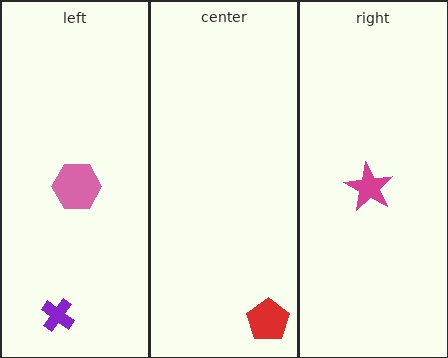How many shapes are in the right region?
1.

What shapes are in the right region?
The magenta star.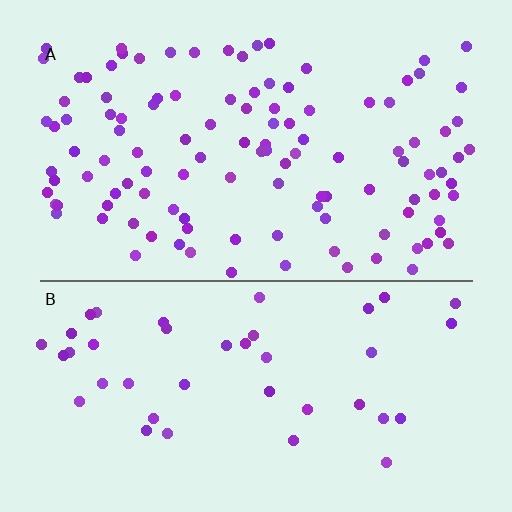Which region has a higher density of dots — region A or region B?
A (the top).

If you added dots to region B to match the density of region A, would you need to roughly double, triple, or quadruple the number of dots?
Approximately triple.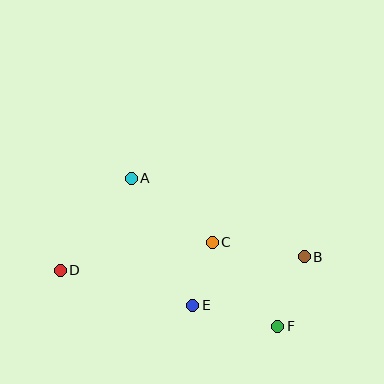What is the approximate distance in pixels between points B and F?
The distance between B and F is approximately 74 pixels.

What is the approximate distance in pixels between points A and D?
The distance between A and D is approximately 116 pixels.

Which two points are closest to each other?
Points C and E are closest to each other.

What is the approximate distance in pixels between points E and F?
The distance between E and F is approximately 88 pixels.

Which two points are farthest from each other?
Points B and D are farthest from each other.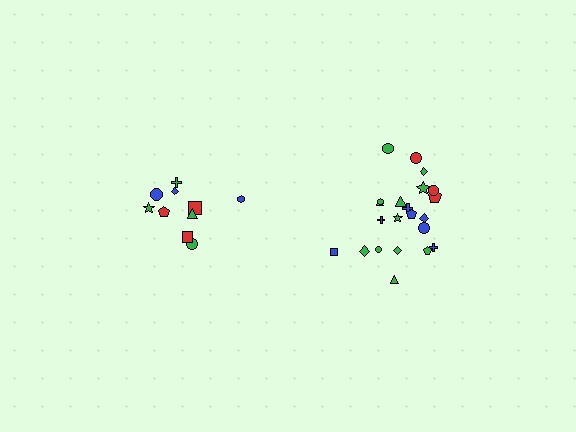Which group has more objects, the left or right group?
The right group.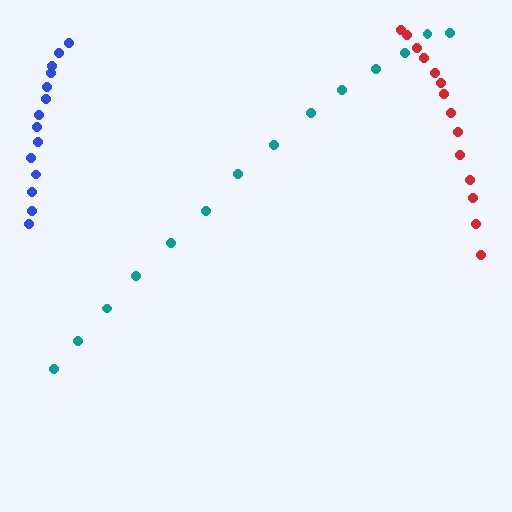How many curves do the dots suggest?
There are 3 distinct paths.